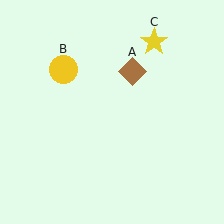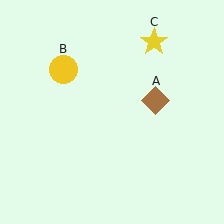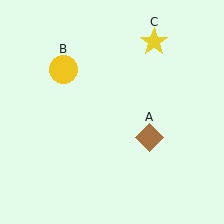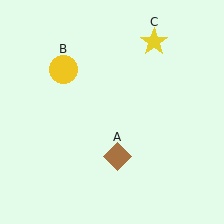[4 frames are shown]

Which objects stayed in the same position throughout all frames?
Yellow circle (object B) and yellow star (object C) remained stationary.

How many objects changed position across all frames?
1 object changed position: brown diamond (object A).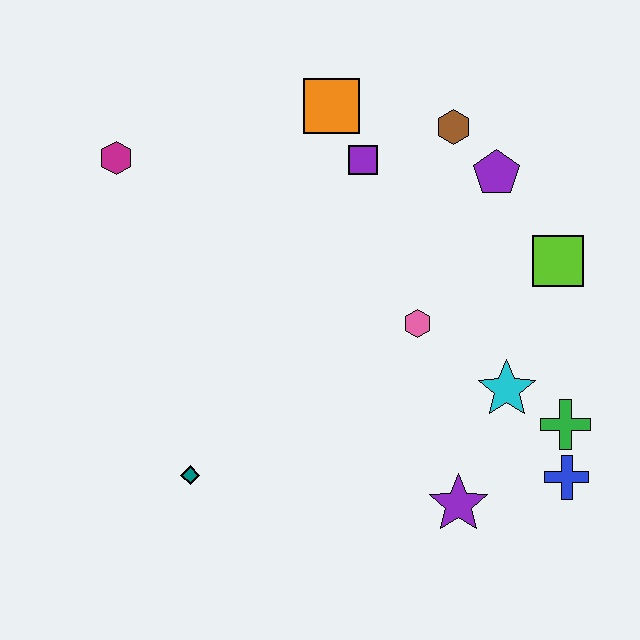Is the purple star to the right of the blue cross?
No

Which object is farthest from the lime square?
The magenta hexagon is farthest from the lime square.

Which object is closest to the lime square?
The purple pentagon is closest to the lime square.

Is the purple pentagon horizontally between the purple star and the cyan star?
Yes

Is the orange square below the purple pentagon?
No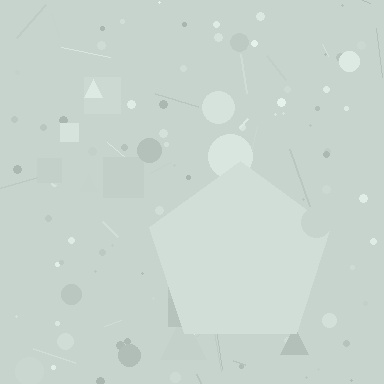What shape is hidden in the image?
A pentagon is hidden in the image.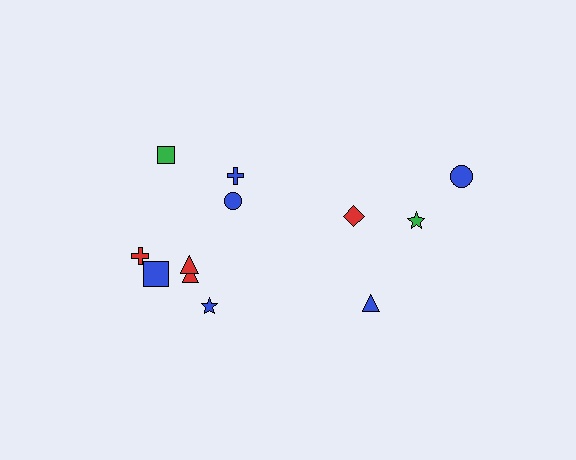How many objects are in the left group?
There are 8 objects.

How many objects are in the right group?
There are 4 objects.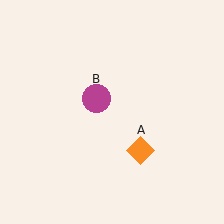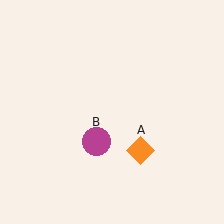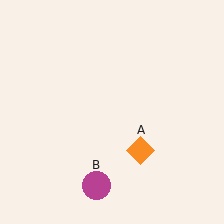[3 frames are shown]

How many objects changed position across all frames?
1 object changed position: magenta circle (object B).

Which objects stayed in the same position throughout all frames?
Orange diamond (object A) remained stationary.